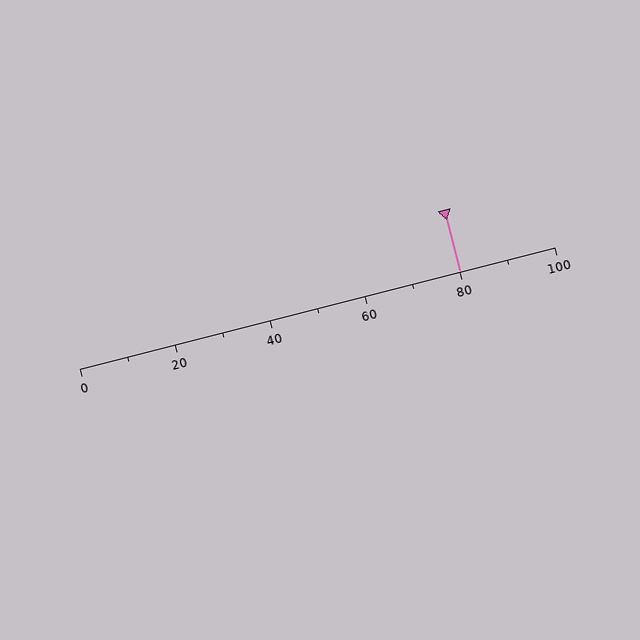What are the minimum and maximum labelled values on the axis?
The axis runs from 0 to 100.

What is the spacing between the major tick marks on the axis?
The major ticks are spaced 20 apart.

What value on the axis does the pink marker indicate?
The marker indicates approximately 80.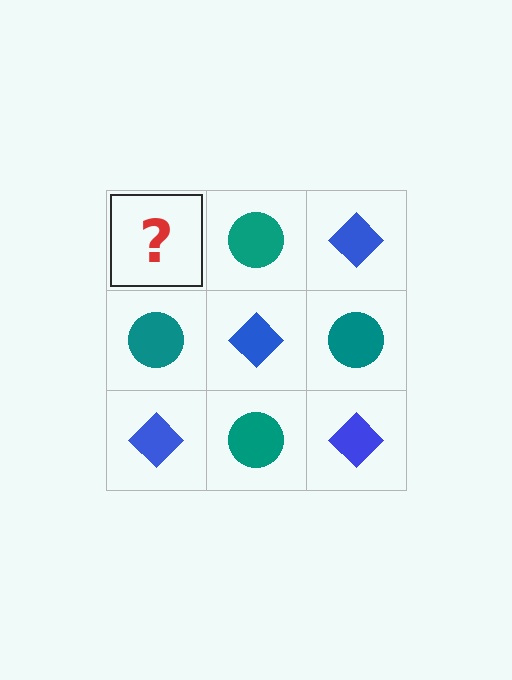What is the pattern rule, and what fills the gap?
The rule is that it alternates blue diamond and teal circle in a checkerboard pattern. The gap should be filled with a blue diamond.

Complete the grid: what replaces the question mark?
The question mark should be replaced with a blue diamond.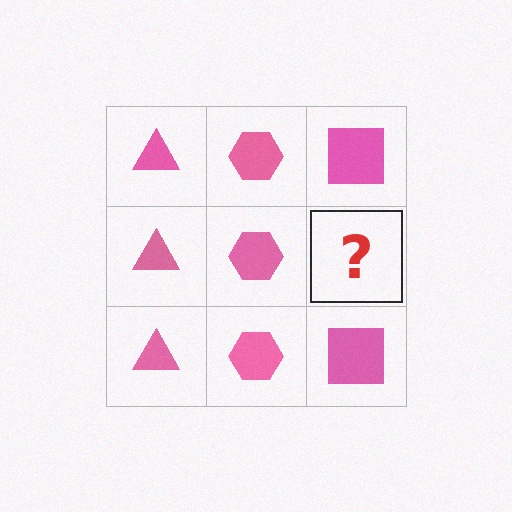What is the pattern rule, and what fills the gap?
The rule is that each column has a consistent shape. The gap should be filled with a pink square.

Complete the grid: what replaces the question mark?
The question mark should be replaced with a pink square.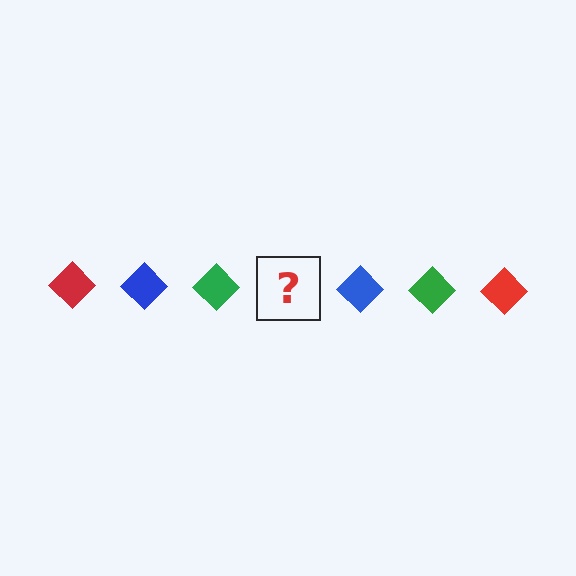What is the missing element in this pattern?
The missing element is a red diamond.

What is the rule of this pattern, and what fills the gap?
The rule is that the pattern cycles through red, blue, green diamonds. The gap should be filled with a red diamond.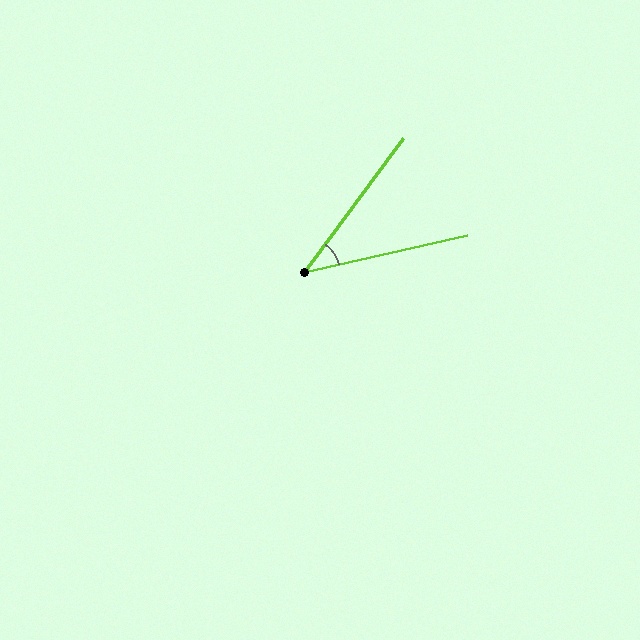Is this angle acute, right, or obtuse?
It is acute.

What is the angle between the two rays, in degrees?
Approximately 41 degrees.